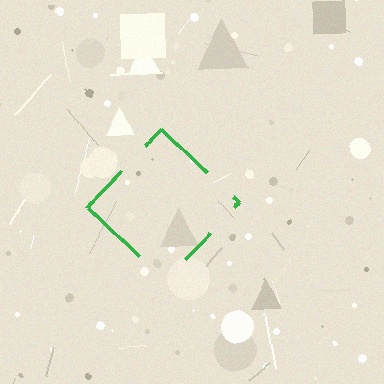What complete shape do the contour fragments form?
The contour fragments form a diamond.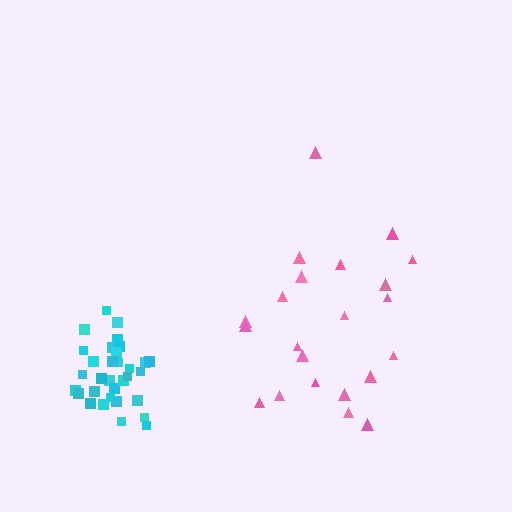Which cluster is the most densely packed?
Cyan.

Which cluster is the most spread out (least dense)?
Pink.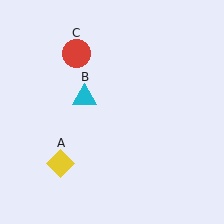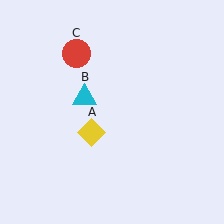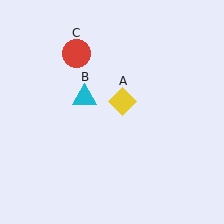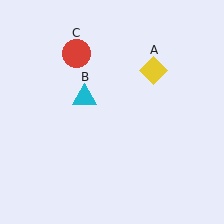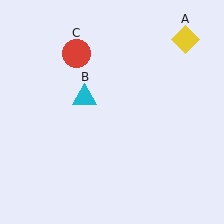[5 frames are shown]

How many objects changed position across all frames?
1 object changed position: yellow diamond (object A).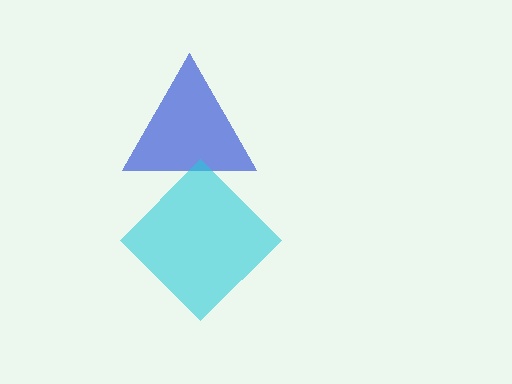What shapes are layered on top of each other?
The layered shapes are: a blue triangle, a cyan diamond.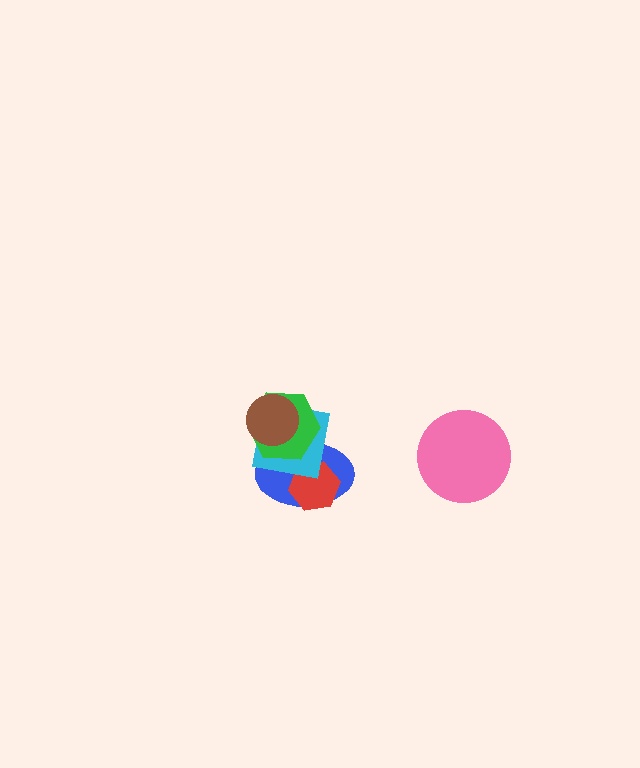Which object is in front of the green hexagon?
The brown circle is in front of the green hexagon.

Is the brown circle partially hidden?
No, no other shape covers it.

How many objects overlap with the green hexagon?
3 objects overlap with the green hexagon.